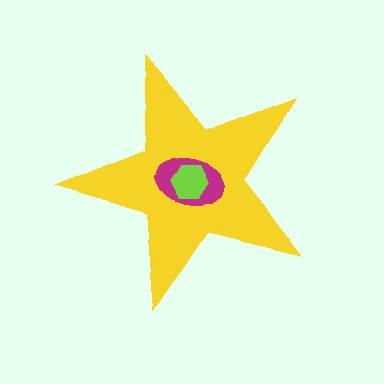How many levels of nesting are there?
3.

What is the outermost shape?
The yellow star.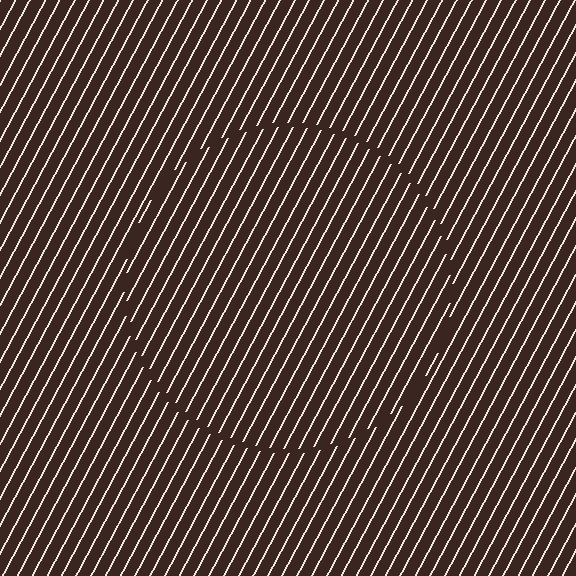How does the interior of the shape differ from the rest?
The interior of the shape contains the same grating, shifted by half a period — the contour is defined by the phase discontinuity where line-ends from the inner and outer gratings abut.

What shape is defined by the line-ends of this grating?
An illusory circle. The interior of the shape contains the same grating, shifted by half a period — the contour is defined by the phase discontinuity where line-ends from the inner and outer gratings abut.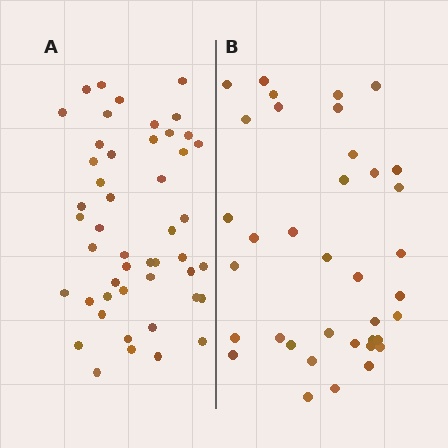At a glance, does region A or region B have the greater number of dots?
Region A (the left region) has more dots.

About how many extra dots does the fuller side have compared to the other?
Region A has roughly 12 or so more dots than region B.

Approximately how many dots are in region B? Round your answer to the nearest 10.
About 40 dots. (The exact count is 37, which rounds to 40.)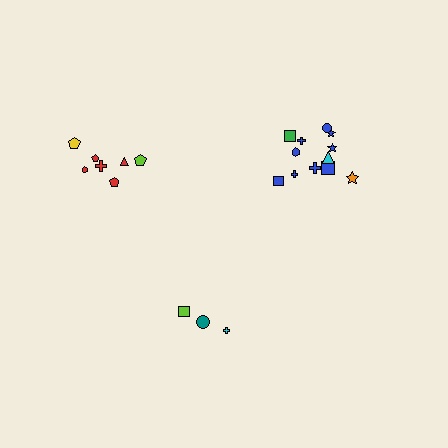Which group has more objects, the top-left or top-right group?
The top-right group.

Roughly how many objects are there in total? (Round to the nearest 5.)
Roughly 20 objects in total.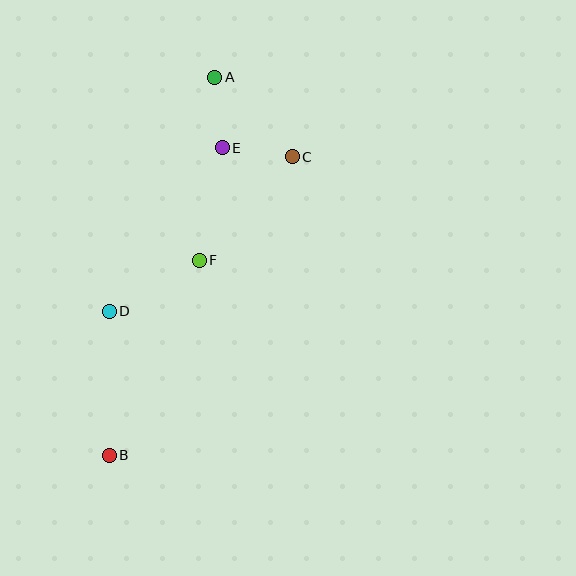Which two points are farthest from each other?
Points A and B are farthest from each other.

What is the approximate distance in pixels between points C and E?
The distance between C and E is approximately 71 pixels.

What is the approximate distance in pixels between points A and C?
The distance between A and C is approximately 111 pixels.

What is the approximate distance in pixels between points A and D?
The distance between A and D is approximately 257 pixels.